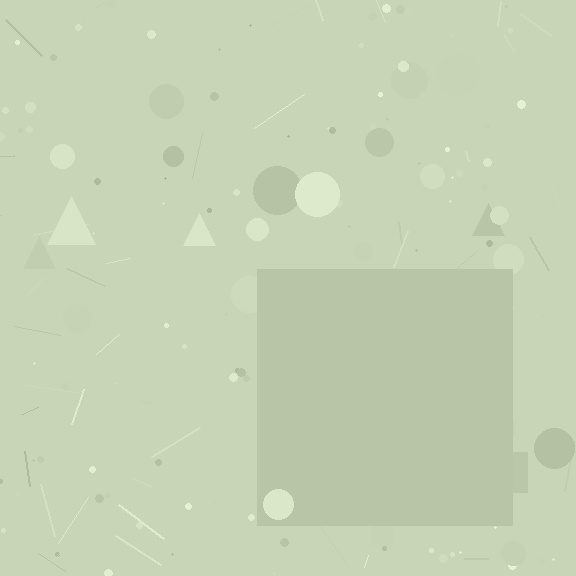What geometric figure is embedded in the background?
A square is embedded in the background.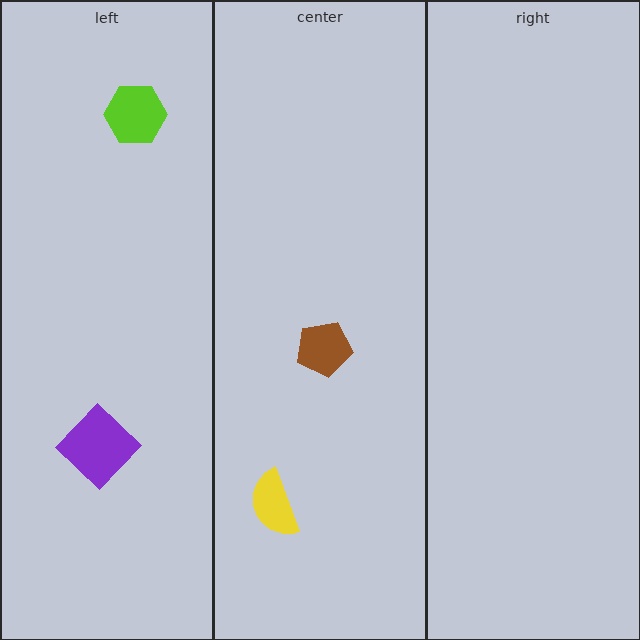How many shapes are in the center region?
2.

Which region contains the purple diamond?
The left region.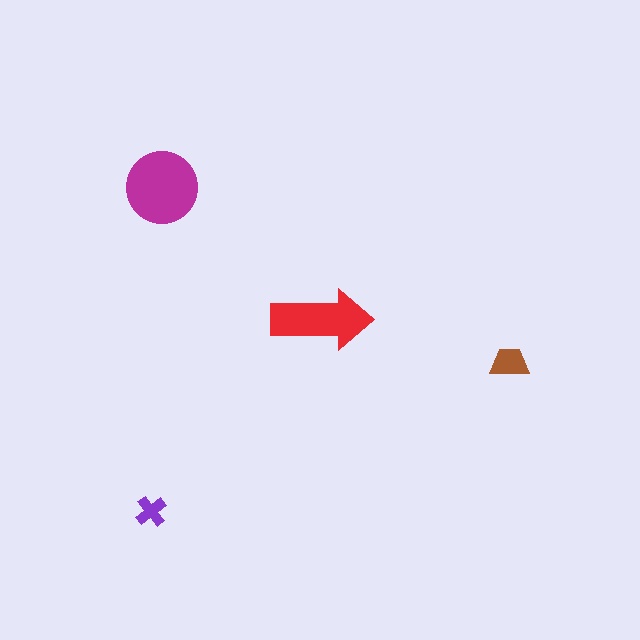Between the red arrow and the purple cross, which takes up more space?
The red arrow.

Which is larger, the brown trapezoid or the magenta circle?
The magenta circle.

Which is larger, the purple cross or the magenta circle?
The magenta circle.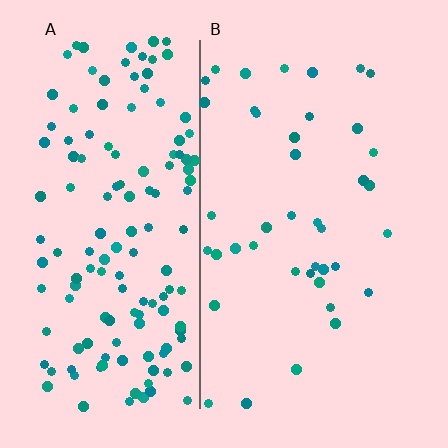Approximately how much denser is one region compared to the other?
Approximately 3.6× — region A over region B.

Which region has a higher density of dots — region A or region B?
A (the left).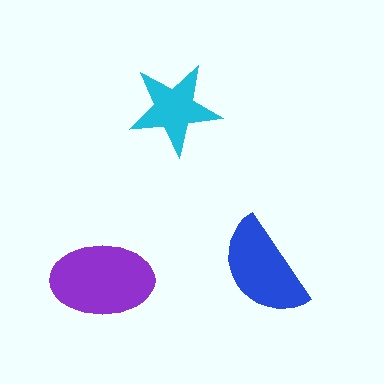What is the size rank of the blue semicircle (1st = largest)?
2nd.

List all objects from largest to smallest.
The purple ellipse, the blue semicircle, the cyan star.